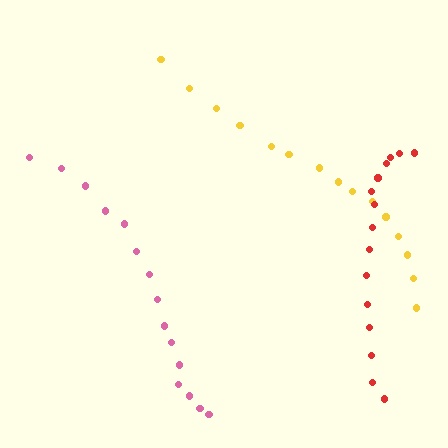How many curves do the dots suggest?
There are 3 distinct paths.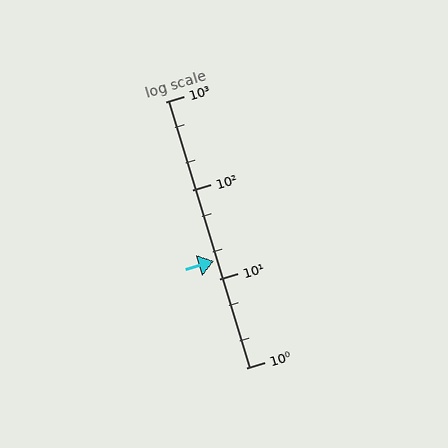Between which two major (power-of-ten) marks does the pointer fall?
The pointer is between 10 and 100.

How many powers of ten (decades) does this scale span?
The scale spans 3 decades, from 1 to 1000.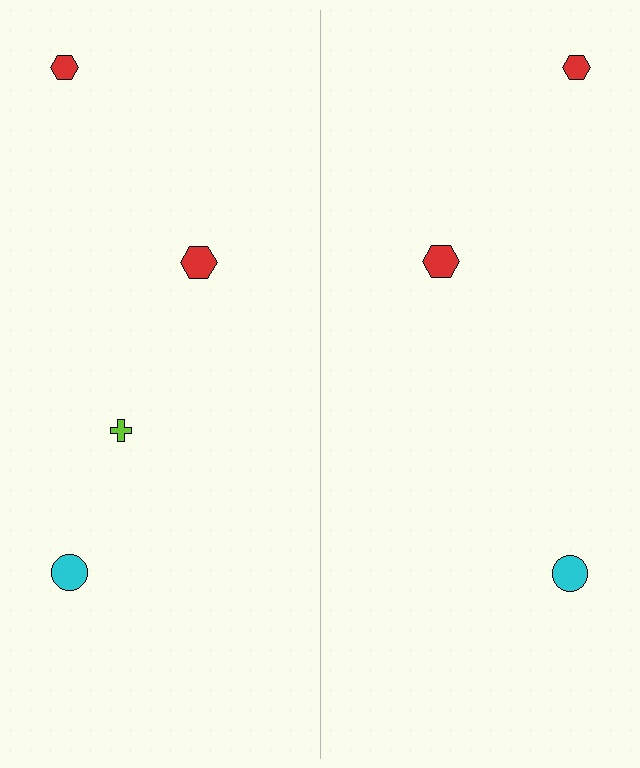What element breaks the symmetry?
A lime cross is missing from the right side.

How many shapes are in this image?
There are 7 shapes in this image.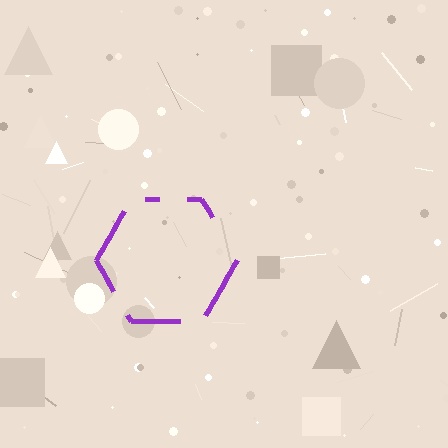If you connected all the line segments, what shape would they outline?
They would outline a hexagon.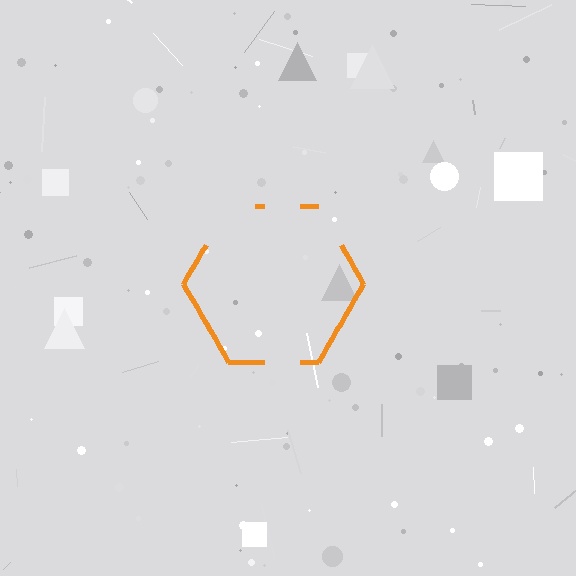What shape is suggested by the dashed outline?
The dashed outline suggests a hexagon.